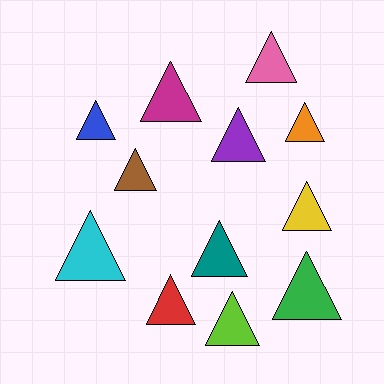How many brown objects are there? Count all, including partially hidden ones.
There is 1 brown object.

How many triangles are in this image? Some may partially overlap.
There are 12 triangles.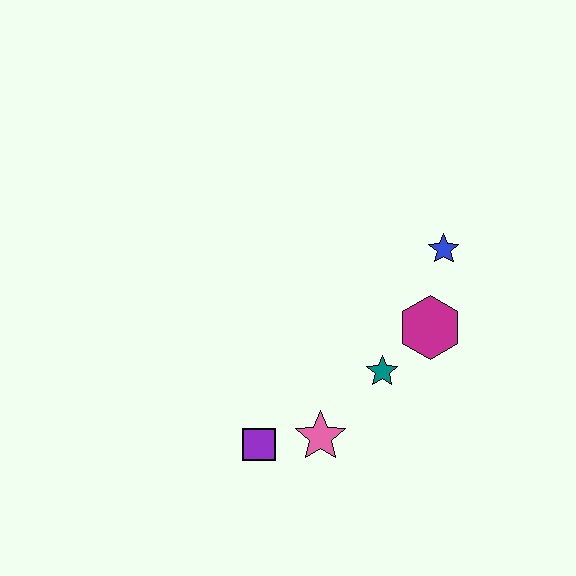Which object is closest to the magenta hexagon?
The teal star is closest to the magenta hexagon.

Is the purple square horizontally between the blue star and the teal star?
No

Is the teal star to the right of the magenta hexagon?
No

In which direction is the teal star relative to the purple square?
The teal star is to the right of the purple square.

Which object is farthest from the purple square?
The blue star is farthest from the purple square.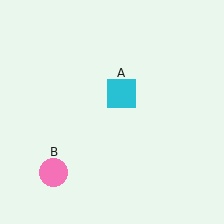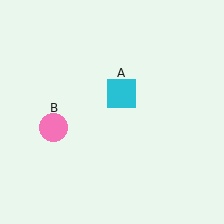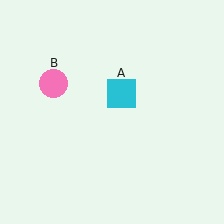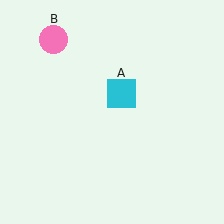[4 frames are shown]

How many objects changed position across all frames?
1 object changed position: pink circle (object B).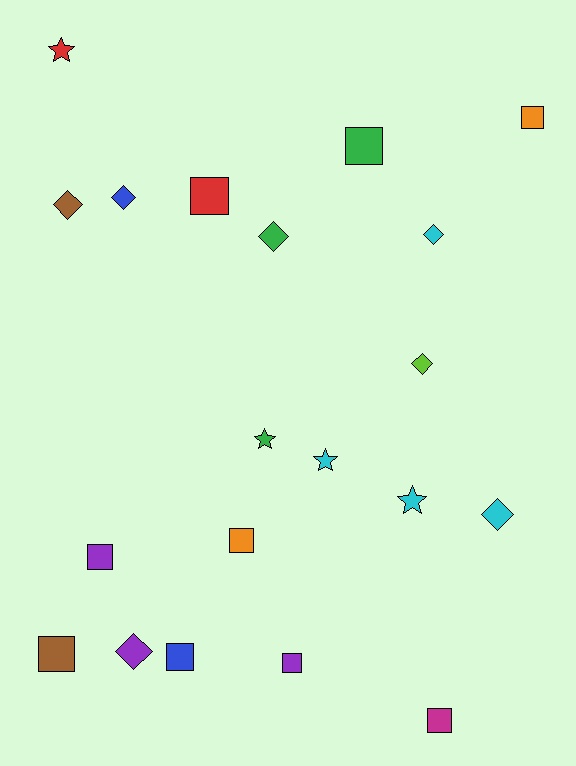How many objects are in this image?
There are 20 objects.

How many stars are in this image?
There are 4 stars.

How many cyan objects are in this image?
There are 4 cyan objects.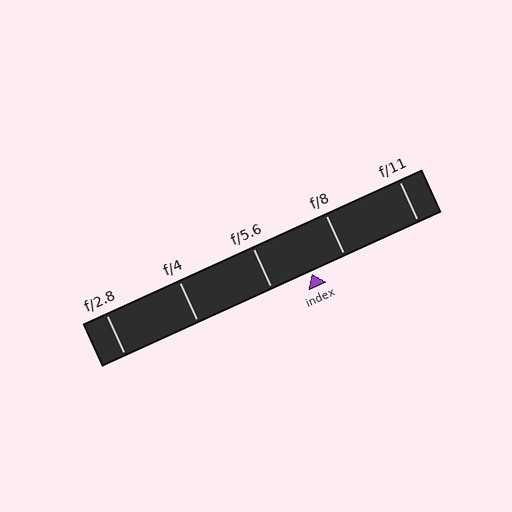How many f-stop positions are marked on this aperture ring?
There are 5 f-stop positions marked.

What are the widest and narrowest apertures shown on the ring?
The widest aperture shown is f/2.8 and the narrowest is f/11.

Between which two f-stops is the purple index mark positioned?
The index mark is between f/5.6 and f/8.